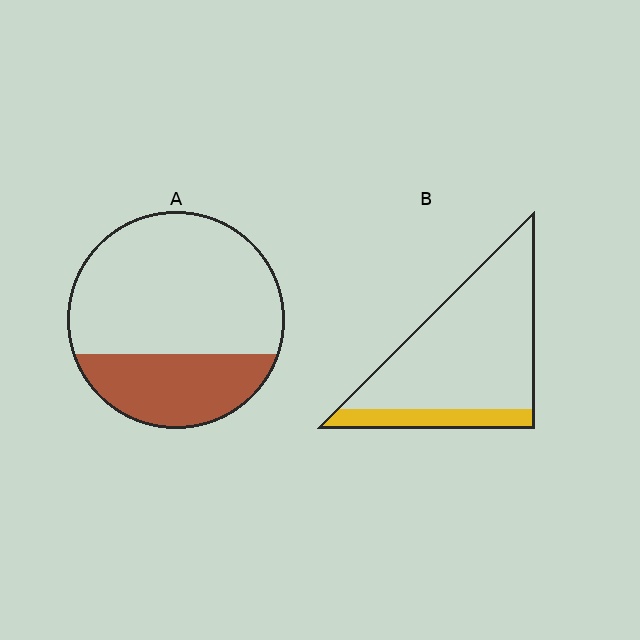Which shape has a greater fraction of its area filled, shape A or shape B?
Shape A.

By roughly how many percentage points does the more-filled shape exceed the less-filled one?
By roughly 15 percentage points (A over B).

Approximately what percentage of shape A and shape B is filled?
A is approximately 30% and B is approximately 15%.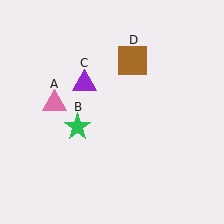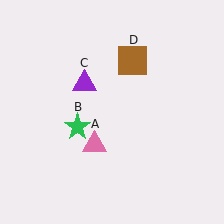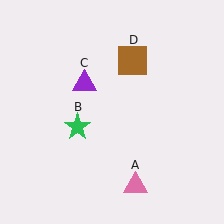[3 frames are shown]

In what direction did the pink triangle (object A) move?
The pink triangle (object A) moved down and to the right.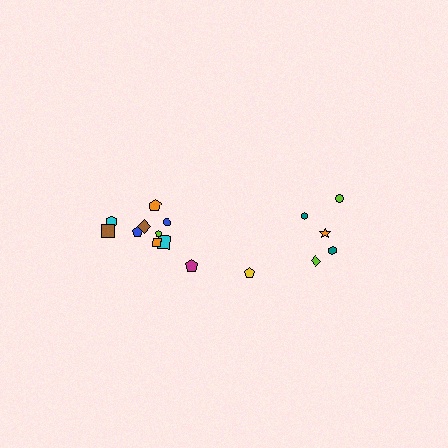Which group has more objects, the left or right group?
The left group.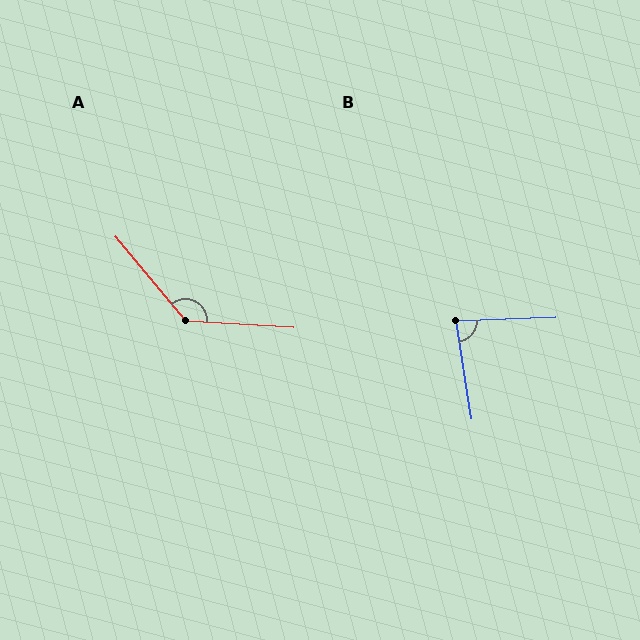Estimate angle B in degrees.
Approximately 83 degrees.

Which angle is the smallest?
B, at approximately 83 degrees.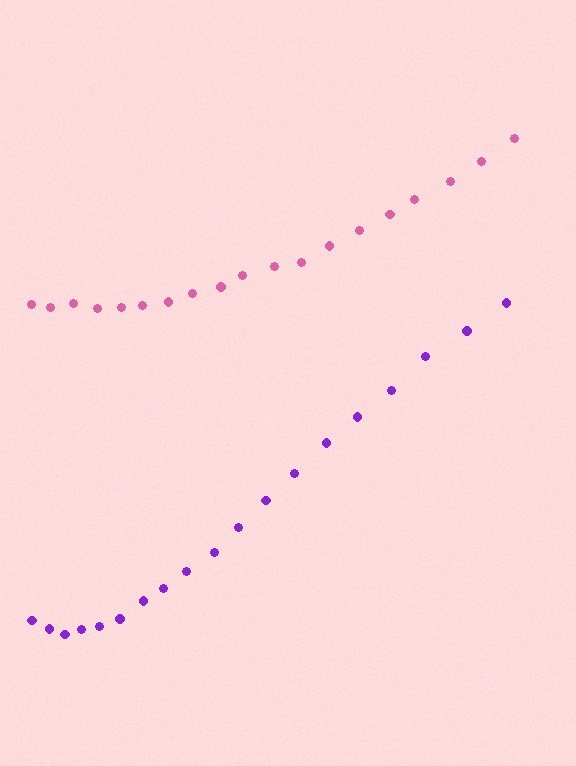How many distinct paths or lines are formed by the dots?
There are 2 distinct paths.